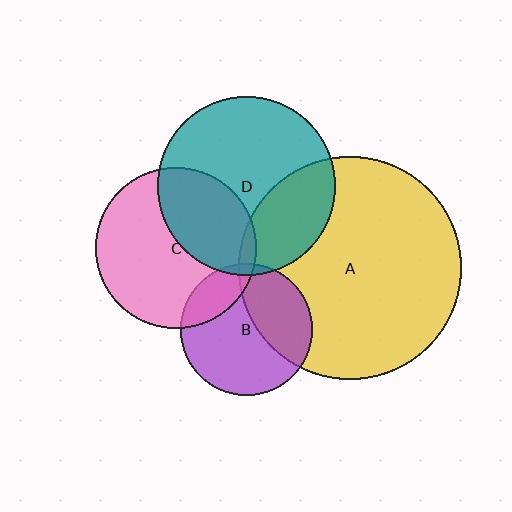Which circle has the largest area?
Circle A (yellow).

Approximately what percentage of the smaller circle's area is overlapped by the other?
Approximately 35%.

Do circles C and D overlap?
Yes.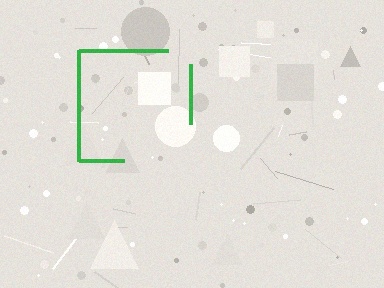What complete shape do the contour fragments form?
The contour fragments form a square.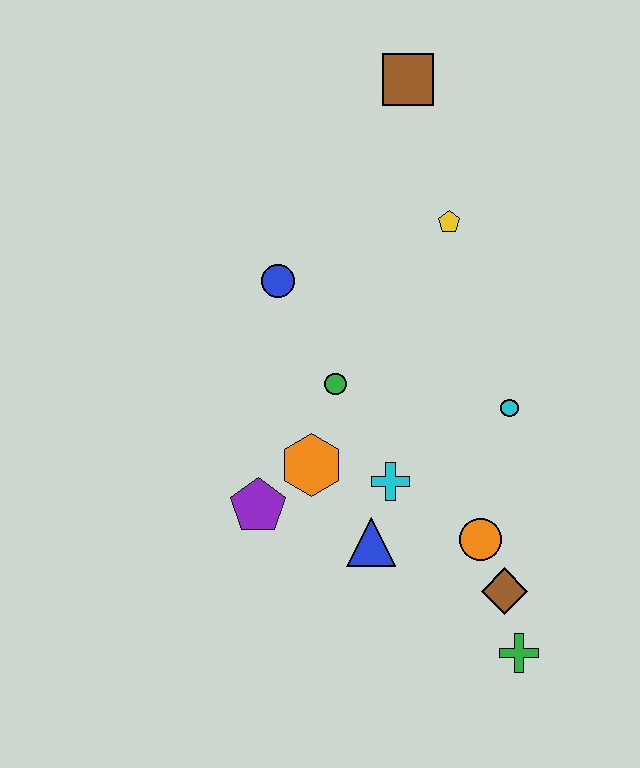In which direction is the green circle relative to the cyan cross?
The green circle is above the cyan cross.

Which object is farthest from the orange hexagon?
The brown square is farthest from the orange hexagon.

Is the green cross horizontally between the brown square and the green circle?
No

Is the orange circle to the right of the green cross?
No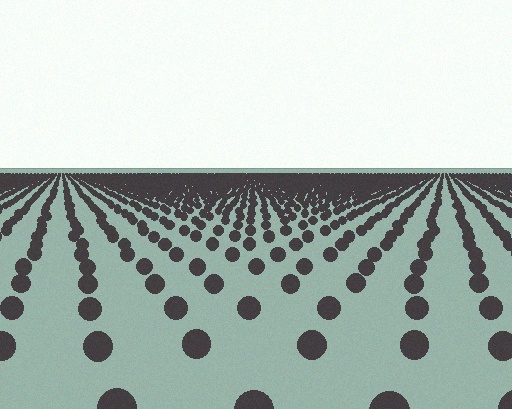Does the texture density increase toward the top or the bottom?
Density increases toward the top.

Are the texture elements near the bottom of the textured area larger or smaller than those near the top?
Larger. Near the bottom, elements are closer to the viewer and appear at a bigger on-screen size.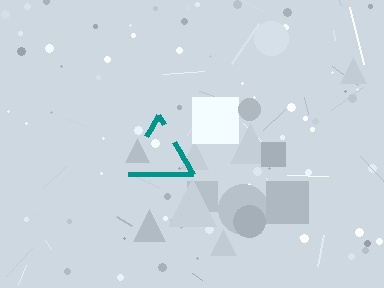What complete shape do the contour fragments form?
The contour fragments form a triangle.